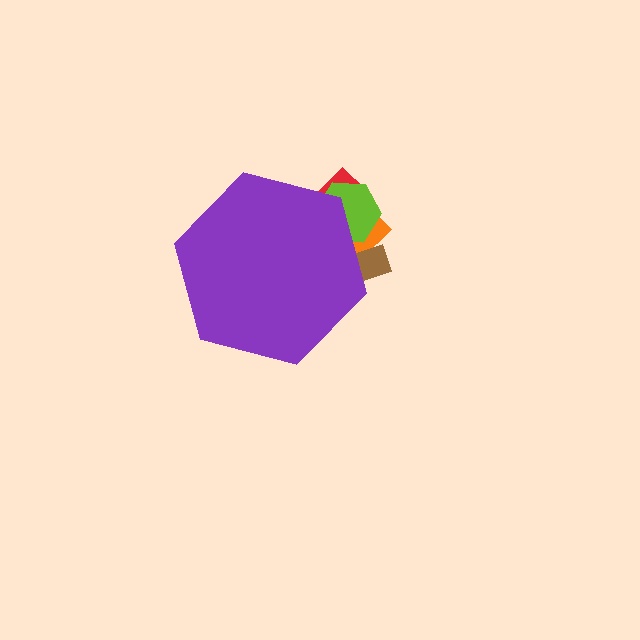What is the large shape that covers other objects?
A purple hexagon.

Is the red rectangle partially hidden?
Yes, the red rectangle is partially hidden behind the purple hexagon.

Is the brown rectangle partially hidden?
Yes, the brown rectangle is partially hidden behind the purple hexagon.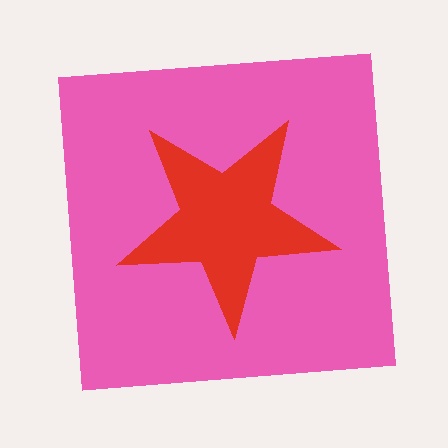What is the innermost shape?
The red star.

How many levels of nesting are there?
2.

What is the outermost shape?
The pink square.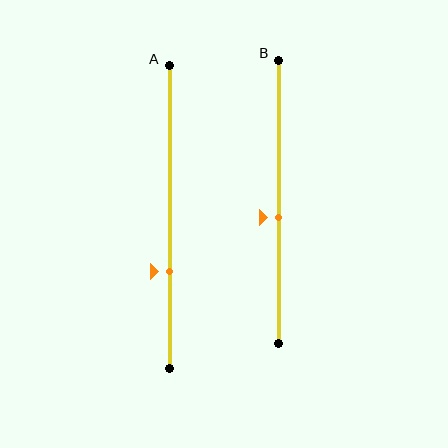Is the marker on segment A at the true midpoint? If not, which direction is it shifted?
No, the marker on segment A is shifted downward by about 18% of the segment length.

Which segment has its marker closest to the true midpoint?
Segment B has its marker closest to the true midpoint.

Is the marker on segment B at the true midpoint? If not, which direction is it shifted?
No, the marker on segment B is shifted downward by about 6% of the segment length.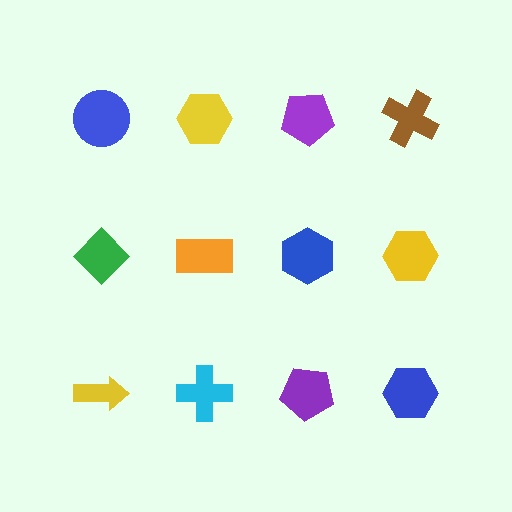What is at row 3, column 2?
A cyan cross.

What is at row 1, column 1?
A blue circle.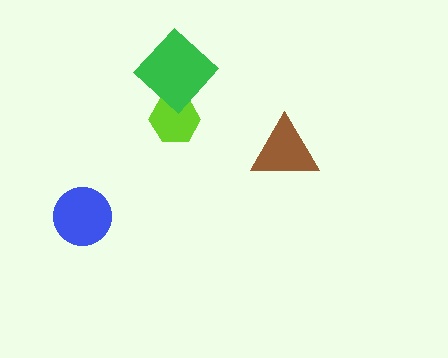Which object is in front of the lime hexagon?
The green diamond is in front of the lime hexagon.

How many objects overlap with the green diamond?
1 object overlaps with the green diamond.